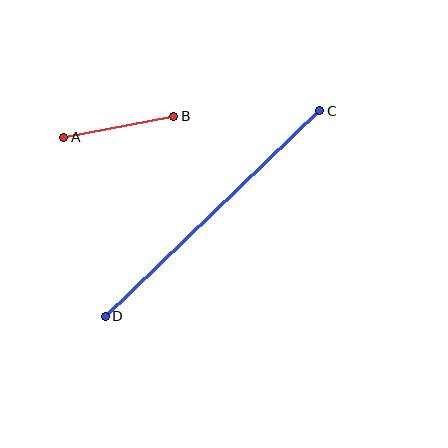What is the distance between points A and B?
The distance is approximately 112 pixels.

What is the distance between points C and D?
The distance is approximately 297 pixels.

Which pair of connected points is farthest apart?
Points C and D are farthest apart.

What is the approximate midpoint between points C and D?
The midpoint is at approximately (213, 214) pixels.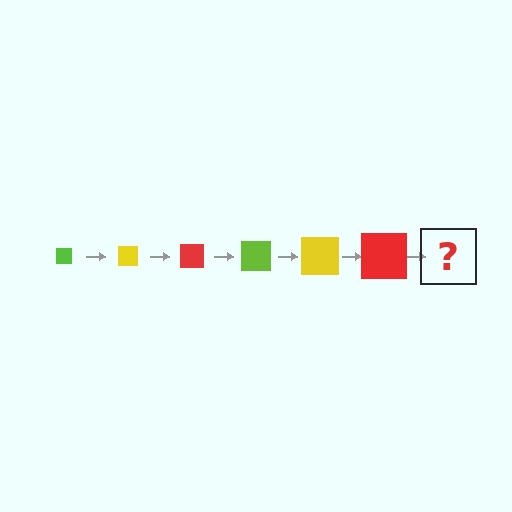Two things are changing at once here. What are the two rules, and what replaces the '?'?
The two rules are that the square grows larger each step and the color cycles through lime, yellow, and red. The '?' should be a lime square, larger than the previous one.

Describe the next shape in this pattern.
It should be a lime square, larger than the previous one.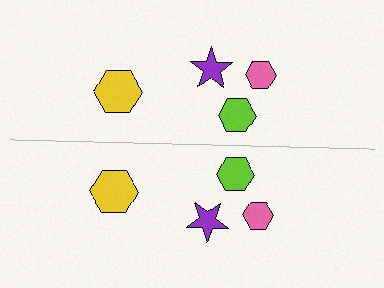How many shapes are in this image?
There are 8 shapes in this image.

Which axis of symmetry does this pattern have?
The pattern has a horizontal axis of symmetry running through the center of the image.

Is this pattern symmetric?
Yes, this pattern has bilateral (reflection) symmetry.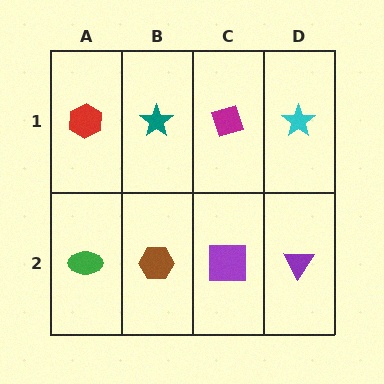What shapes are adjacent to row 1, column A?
A green ellipse (row 2, column A), a teal star (row 1, column B).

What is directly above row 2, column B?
A teal star.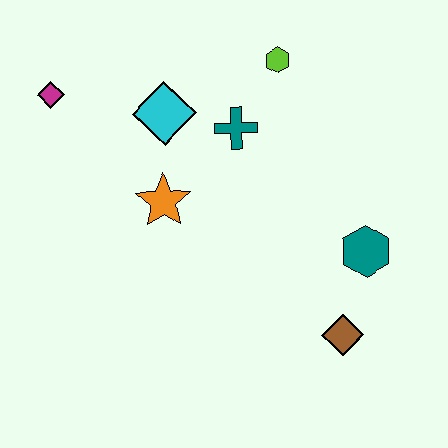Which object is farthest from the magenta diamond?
The brown diamond is farthest from the magenta diamond.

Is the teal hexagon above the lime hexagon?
No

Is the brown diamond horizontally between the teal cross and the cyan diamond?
No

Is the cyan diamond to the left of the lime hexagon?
Yes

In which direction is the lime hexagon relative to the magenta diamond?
The lime hexagon is to the right of the magenta diamond.